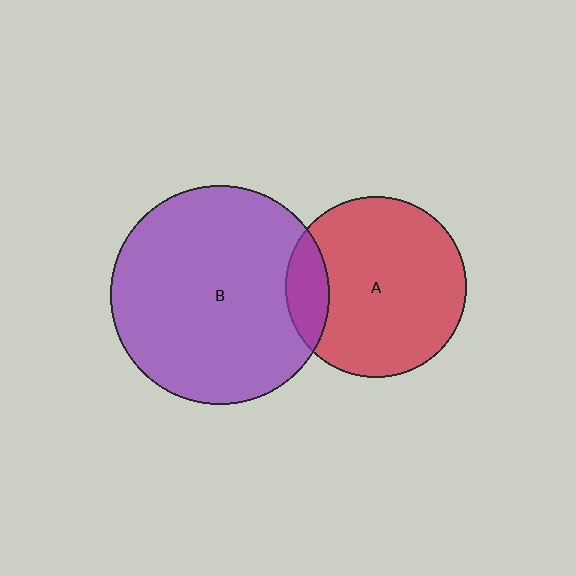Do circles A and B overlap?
Yes.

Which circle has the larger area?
Circle B (purple).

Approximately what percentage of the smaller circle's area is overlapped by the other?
Approximately 15%.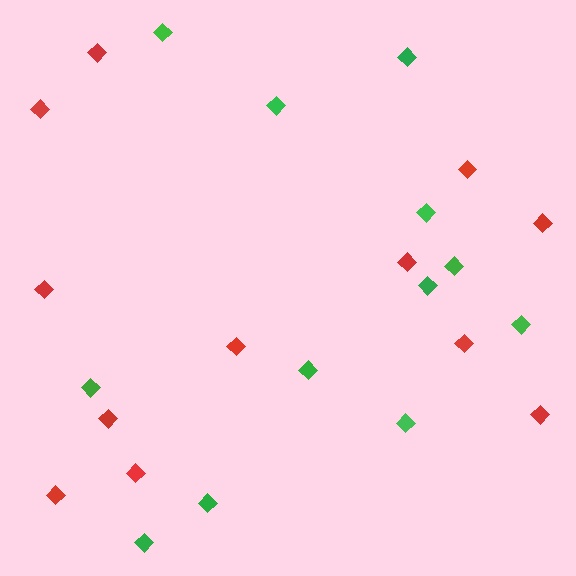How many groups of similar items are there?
There are 2 groups: one group of green diamonds (12) and one group of red diamonds (12).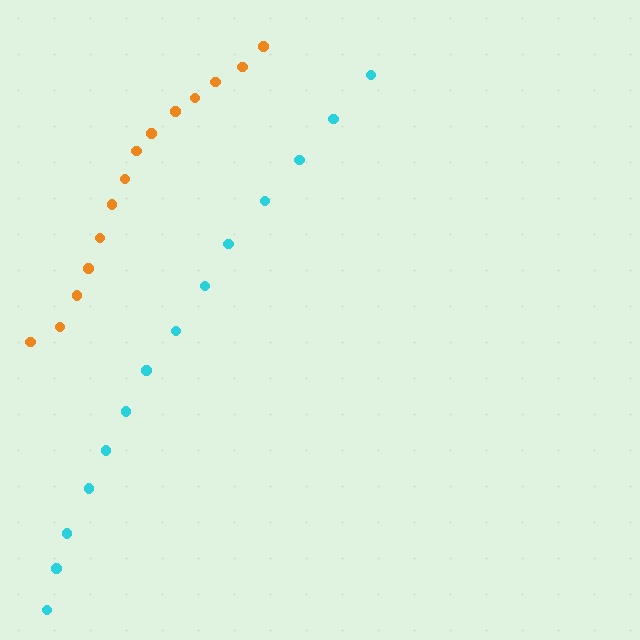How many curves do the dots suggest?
There are 2 distinct paths.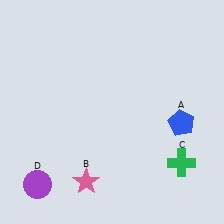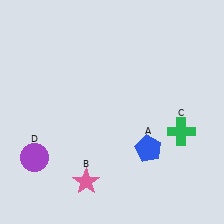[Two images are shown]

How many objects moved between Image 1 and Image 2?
3 objects moved between the two images.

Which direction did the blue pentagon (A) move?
The blue pentagon (A) moved left.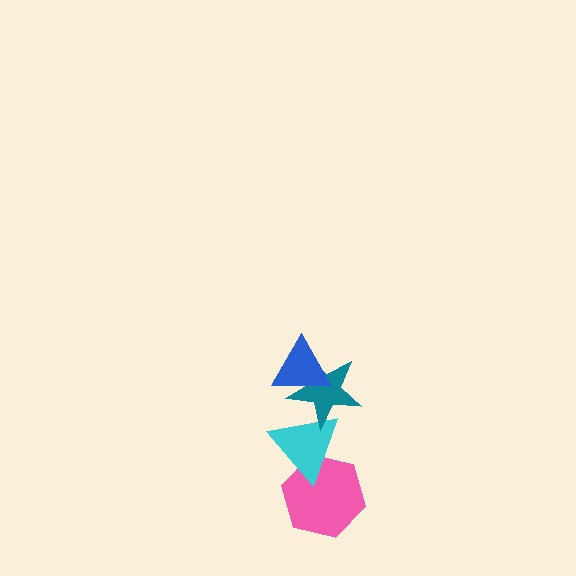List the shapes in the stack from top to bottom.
From top to bottom: the blue triangle, the teal star, the cyan triangle, the pink hexagon.